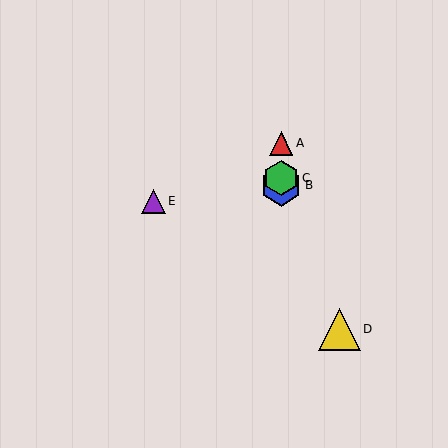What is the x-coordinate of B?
Object B is at x≈281.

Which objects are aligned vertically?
Objects A, B, C are aligned vertically.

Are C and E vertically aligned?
No, C is at x≈281 and E is at x≈153.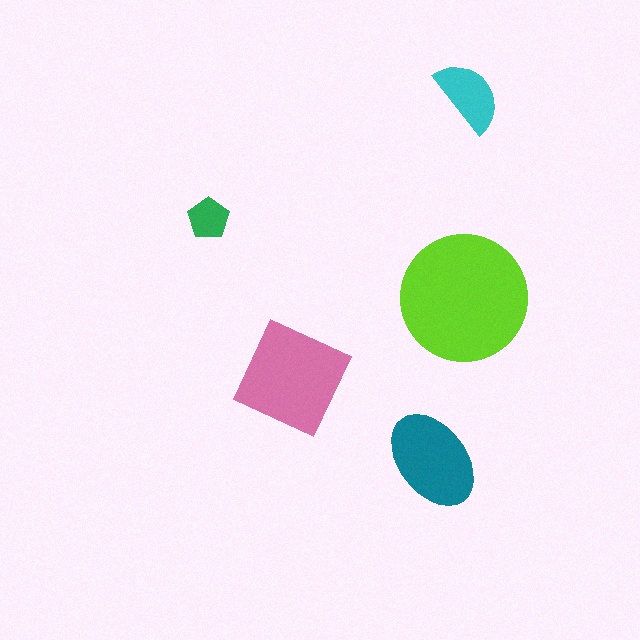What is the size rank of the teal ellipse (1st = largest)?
3rd.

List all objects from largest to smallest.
The lime circle, the pink square, the teal ellipse, the cyan semicircle, the green pentagon.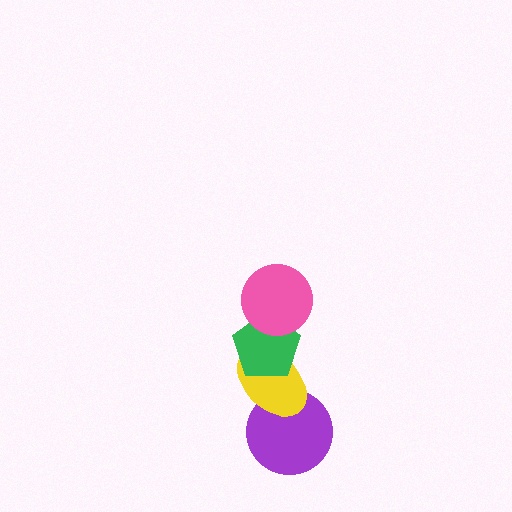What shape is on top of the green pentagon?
The pink circle is on top of the green pentagon.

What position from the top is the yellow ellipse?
The yellow ellipse is 3rd from the top.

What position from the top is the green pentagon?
The green pentagon is 2nd from the top.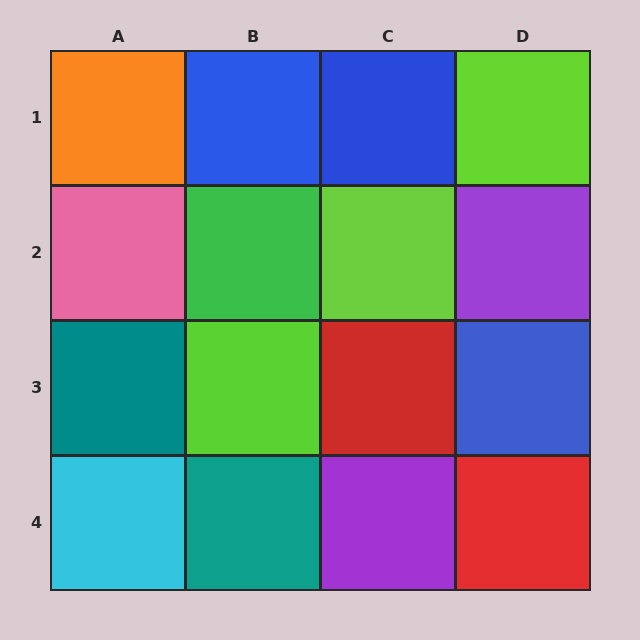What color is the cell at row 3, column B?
Lime.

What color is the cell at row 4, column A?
Cyan.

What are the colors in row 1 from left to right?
Orange, blue, blue, lime.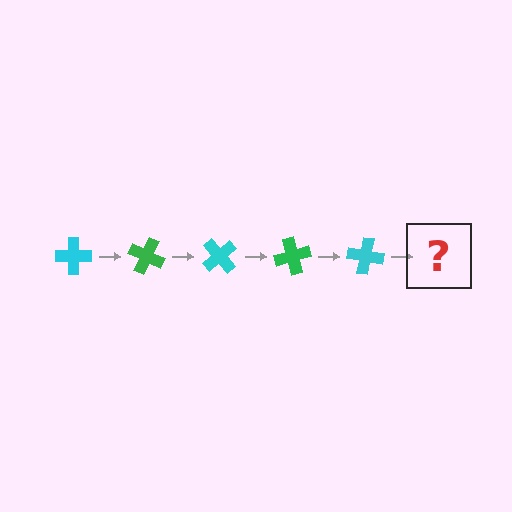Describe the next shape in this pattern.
It should be a green cross, rotated 125 degrees from the start.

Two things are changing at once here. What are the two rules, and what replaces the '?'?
The two rules are that it rotates 25 degrees each step and the color cycles through cyan and green. The '?' should be a green cross, rotated 125 degrees from the start.